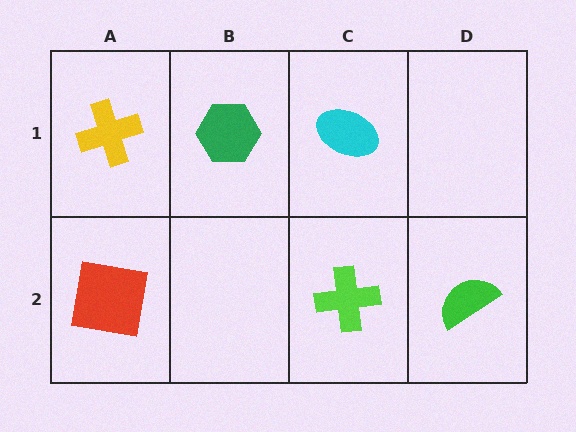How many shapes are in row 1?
3 shapes.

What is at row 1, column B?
A green hexagon.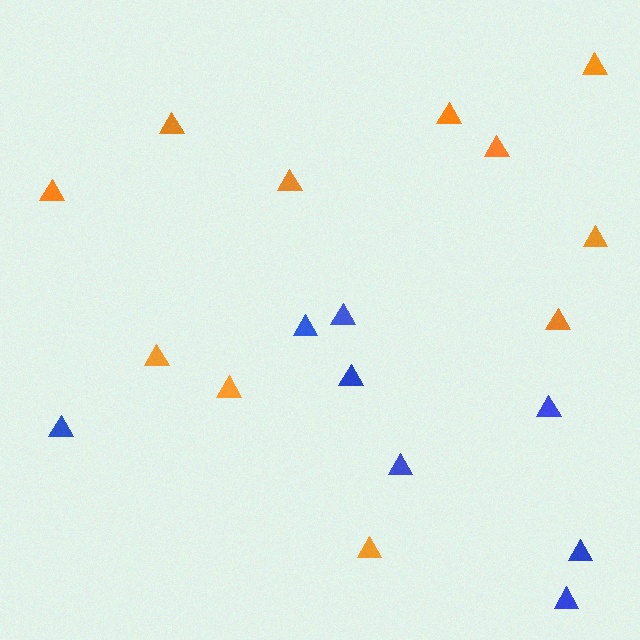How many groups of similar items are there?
There are 2 groups: one group of orange triangles (11) and one group of blue triangles (8).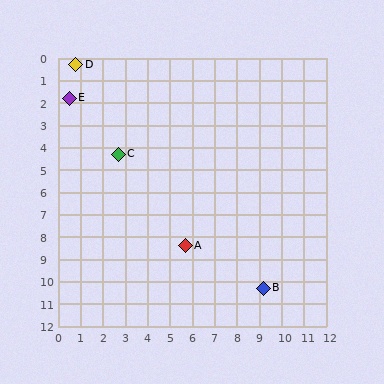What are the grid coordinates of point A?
Point A is at approximately (5.7, 8.4).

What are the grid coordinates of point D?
Point D is at approximately (0.8, 0.3).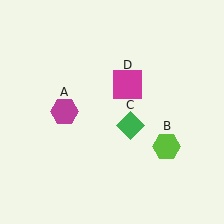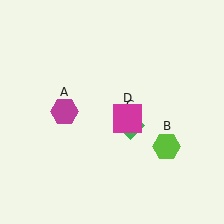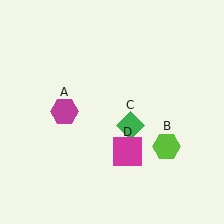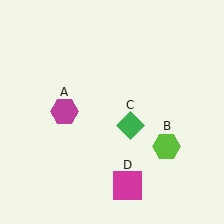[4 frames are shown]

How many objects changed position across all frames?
1 object changed position: magenta square (object D).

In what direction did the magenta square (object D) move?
The magenta square (object D) moved down.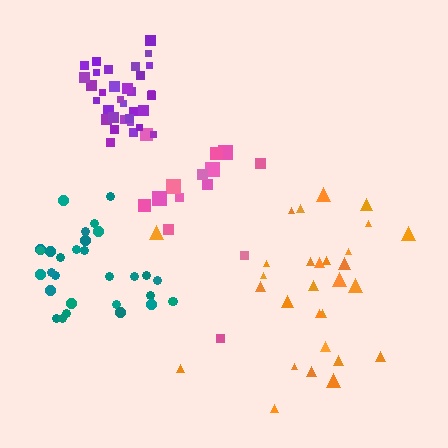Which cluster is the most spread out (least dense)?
Orange.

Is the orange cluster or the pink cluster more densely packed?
Pink.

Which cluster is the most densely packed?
Purple.